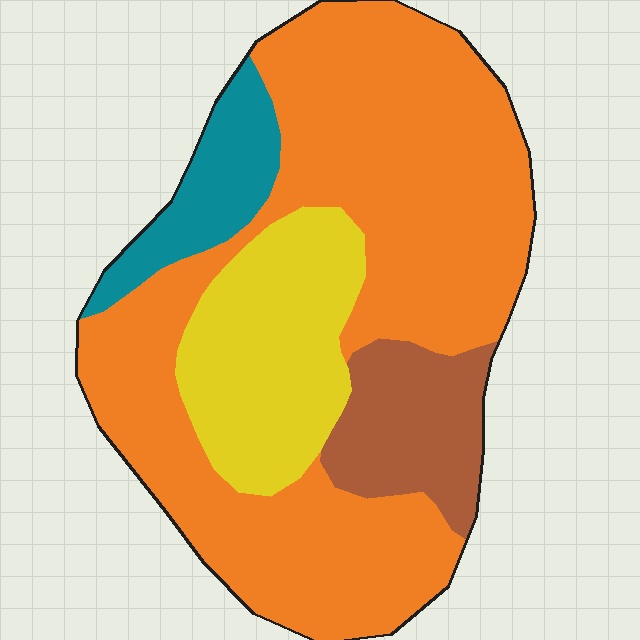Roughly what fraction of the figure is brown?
Brown covers around 10% of the figure.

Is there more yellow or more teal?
Yellow.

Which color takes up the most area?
Orange, at roughly 60%.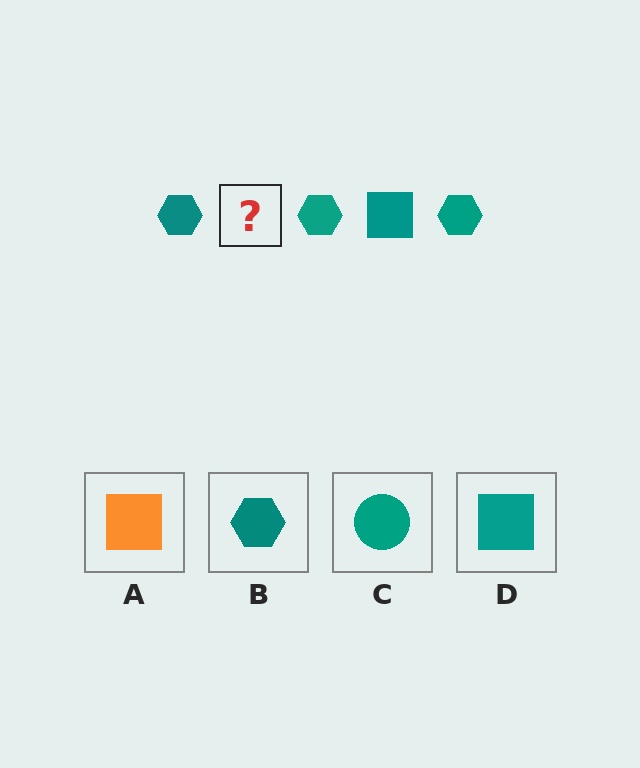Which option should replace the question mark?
Option D.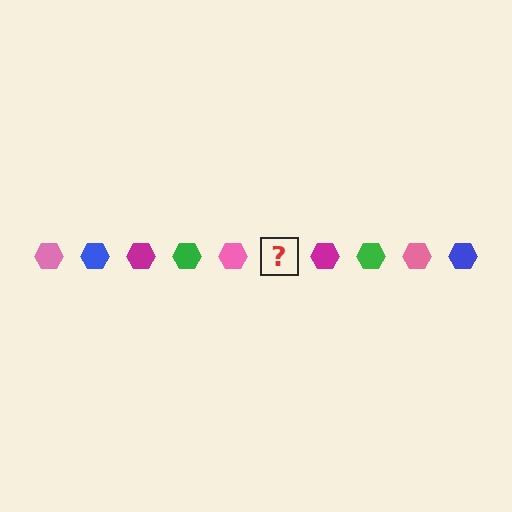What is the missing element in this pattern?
The missing element is a blue hexagon.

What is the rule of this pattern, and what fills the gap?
The rule is that the pattern cycles through pink, blue, magenta, green hexagons. The gap should be filled with a blue hexagon.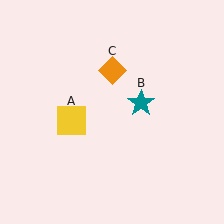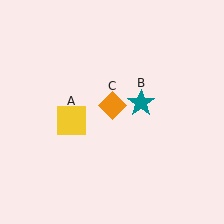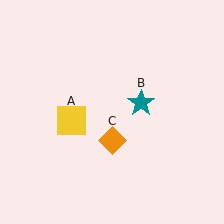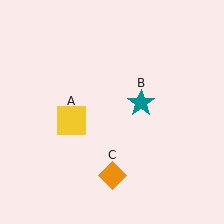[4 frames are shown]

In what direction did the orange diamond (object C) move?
The orange diamond (object C) moved down.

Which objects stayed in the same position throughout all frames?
Yellow square (object A) and teal star (object B) remained stationary.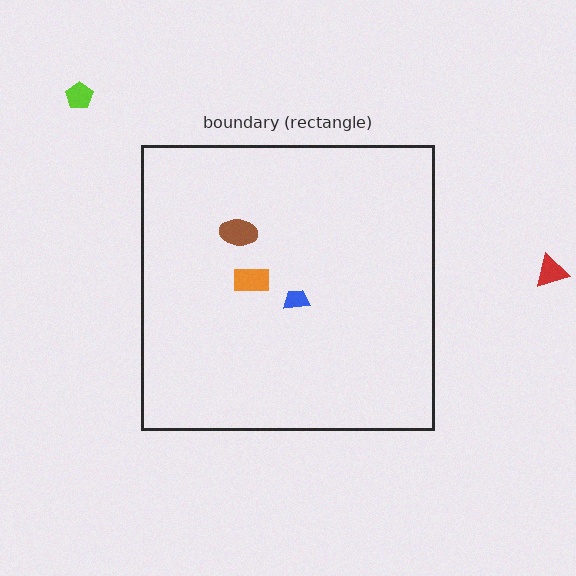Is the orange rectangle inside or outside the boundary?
Inside.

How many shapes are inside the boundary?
3 inside, 2 outside.